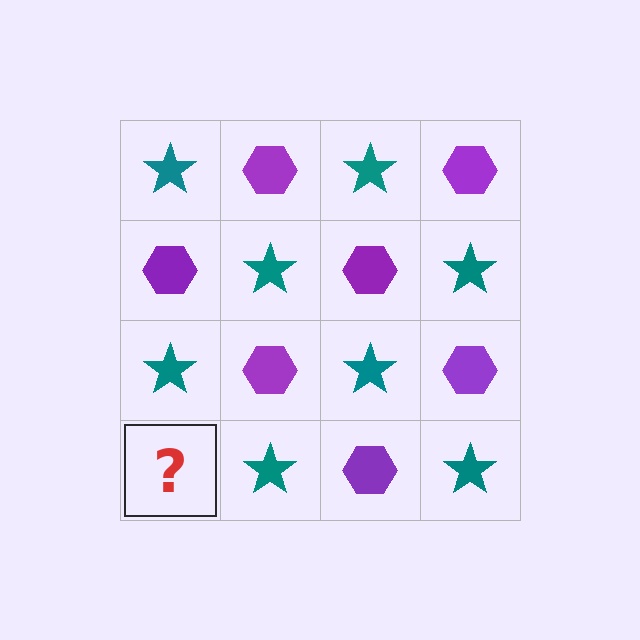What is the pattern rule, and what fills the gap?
The rule is that it alternates teal star and purple hexagon in a checkerboard pattern. The gap should be filled with a purple hexagon.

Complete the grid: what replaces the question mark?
The question mark should be replaced with a purple hexagon.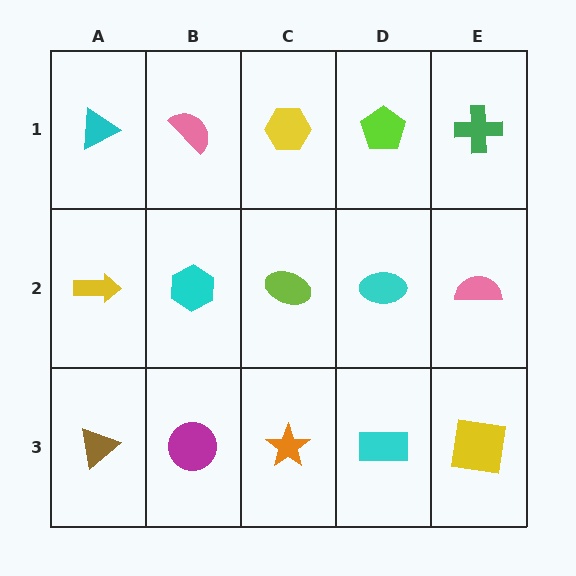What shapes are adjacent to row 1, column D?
A cyan ellipse (row 2, column D), a yellow hexagon (row 1, column C), a green cross (row 1, column E).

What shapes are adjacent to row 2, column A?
A cyan triangle (row 1, column A), a brown triangle (row 3, column A), a cyan hexagon (row 2, column B).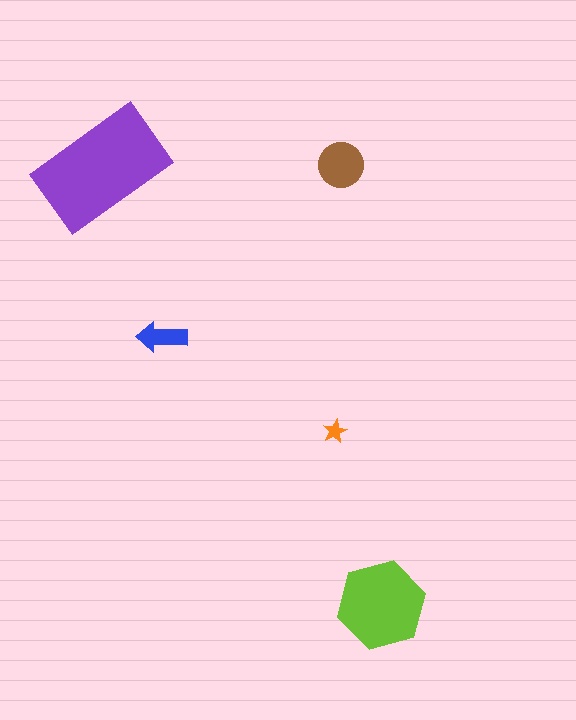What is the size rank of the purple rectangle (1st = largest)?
1st.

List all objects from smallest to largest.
The orange star, the blue arrow, the brown circle, the lime hexagon, the purple rectangle.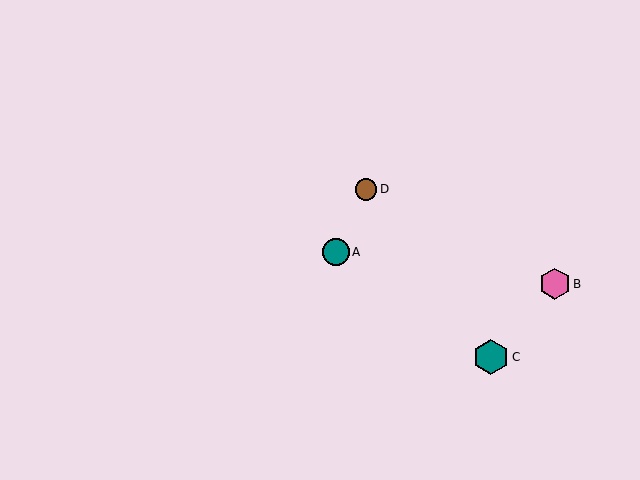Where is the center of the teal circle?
The center of the teal circle is at (336, 252).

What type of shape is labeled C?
Shape C is a teal hexagon.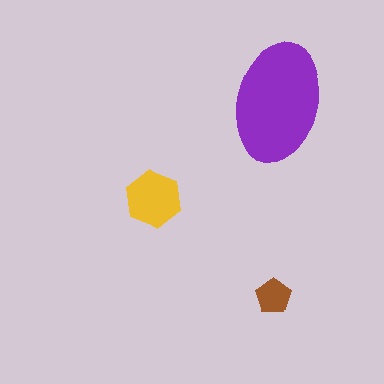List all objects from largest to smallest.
The purple ellipse, the yellow hexagon, the brown pentagon.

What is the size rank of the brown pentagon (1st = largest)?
3rd.